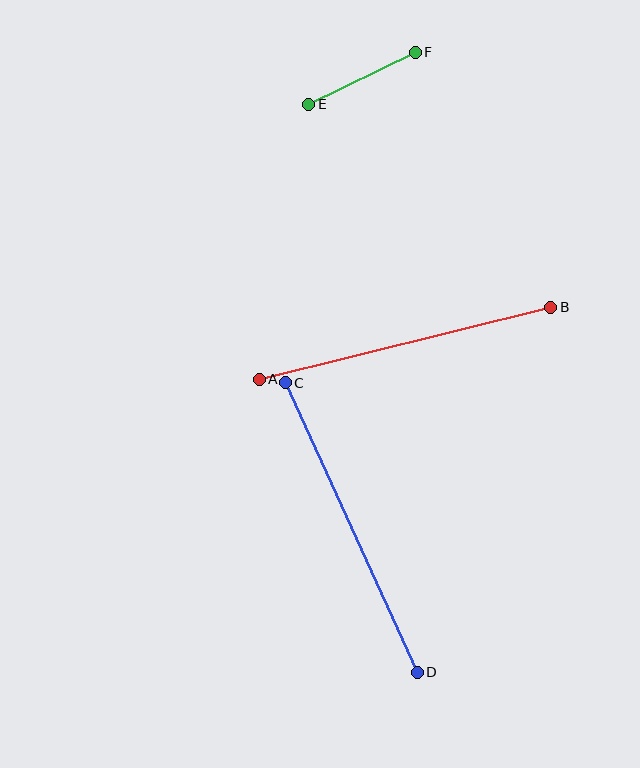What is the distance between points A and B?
The distance is approximately 300 pixels.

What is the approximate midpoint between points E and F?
The midpoint is at approximately (362, 78) pixels.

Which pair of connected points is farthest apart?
Points C and D are farthest apart.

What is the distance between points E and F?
The distance is approximately 119 pixels.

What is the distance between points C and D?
The distance is approximately 318 pixels.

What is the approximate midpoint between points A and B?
The midpoint is at approximately (405, 343) pixels.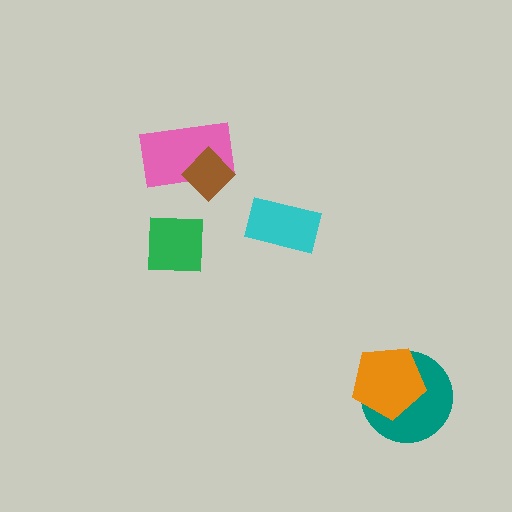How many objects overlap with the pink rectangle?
1 object overlaps with the pink rectangle.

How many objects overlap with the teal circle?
1 object overlaps with the teal circle.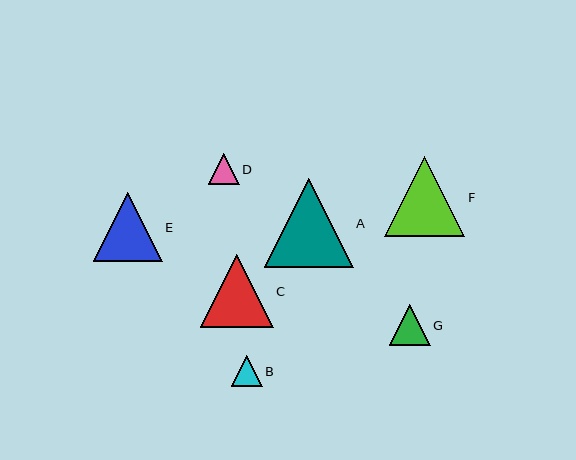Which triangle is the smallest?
Triangle D is the smallest with a size of approximately 31 pixels.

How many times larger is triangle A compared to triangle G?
Triangle A is approximately 2.2 times the size of triangle G.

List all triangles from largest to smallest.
From largest to smallest: A, F, C, E, G, B, D.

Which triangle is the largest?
Triangle A is the largest with a size of approximately 89 pixels.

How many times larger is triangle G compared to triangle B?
Triangle G is approximately 1.3 times the size of triangle B.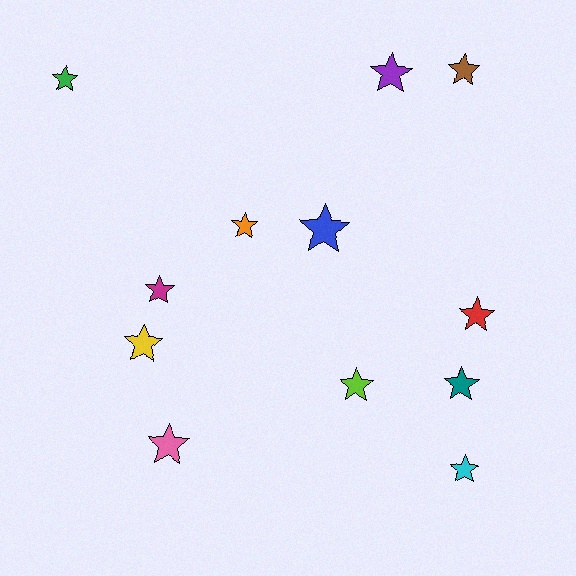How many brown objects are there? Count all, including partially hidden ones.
There is 1 brown object.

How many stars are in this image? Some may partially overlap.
There are 12 stars.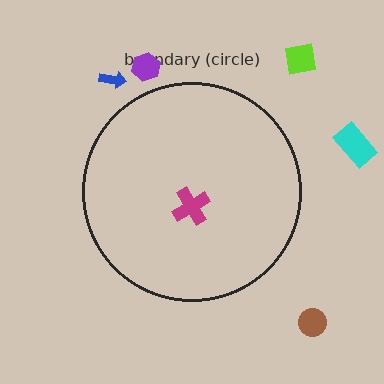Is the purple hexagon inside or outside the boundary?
Outside.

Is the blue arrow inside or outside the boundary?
Outside.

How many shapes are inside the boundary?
1 inside, 5 outside.